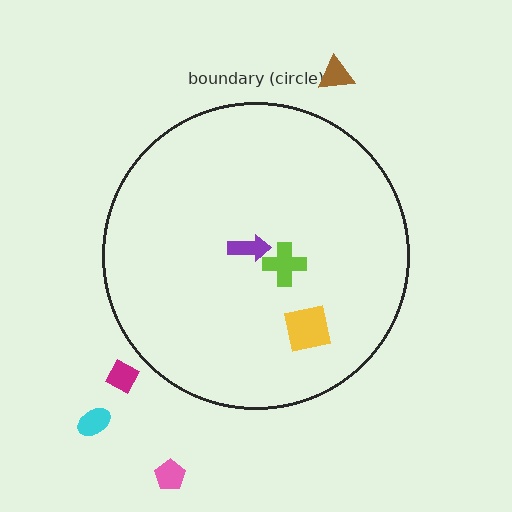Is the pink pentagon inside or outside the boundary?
Outside.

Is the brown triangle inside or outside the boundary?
Outside.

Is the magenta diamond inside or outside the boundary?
Outside.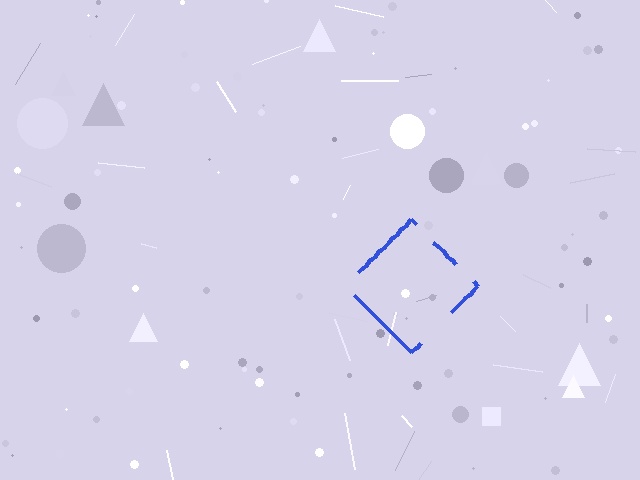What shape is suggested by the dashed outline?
The dashed outline suggests a diamond.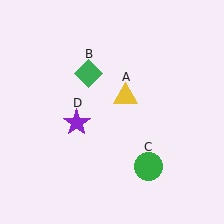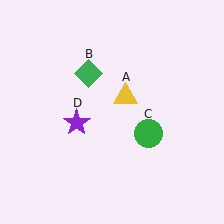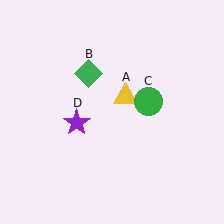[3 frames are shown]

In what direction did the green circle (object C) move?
The green circle (object C) moved up.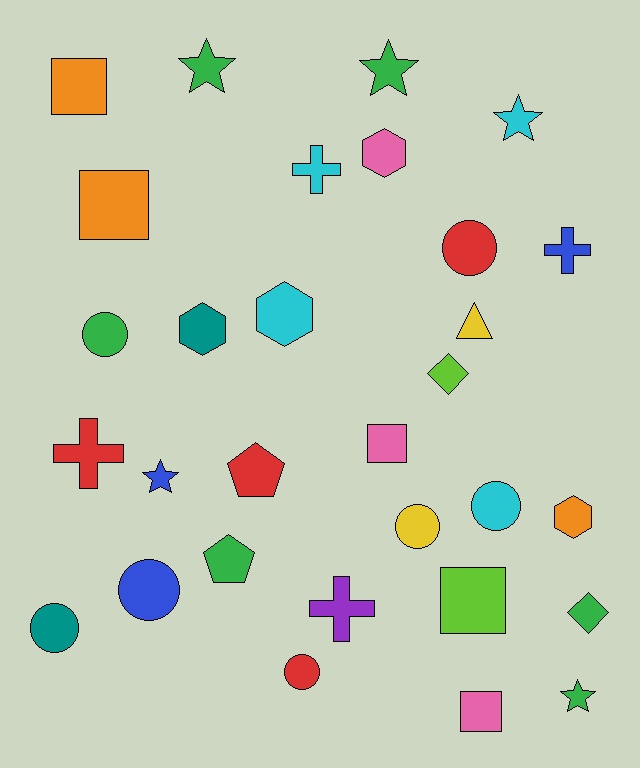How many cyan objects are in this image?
There are 4 cyan objects.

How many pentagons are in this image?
There are 2 pentagons.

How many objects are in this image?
There are 30 objects.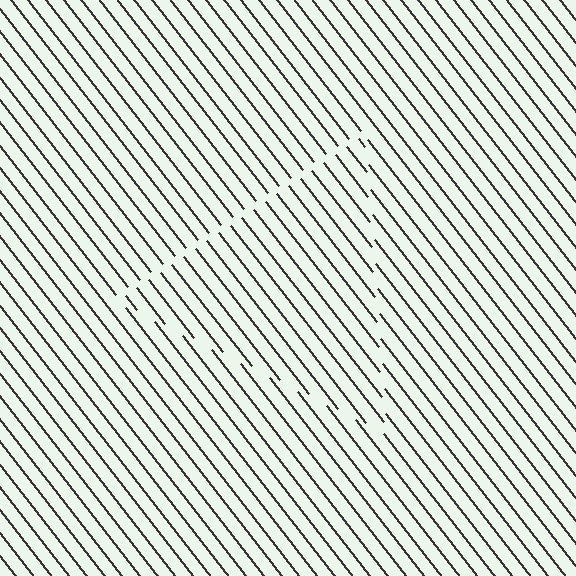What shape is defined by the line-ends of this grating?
An illusory triangle. The interior of the shape contains the same grating, shifted by half a period — the contour is defined by the phase discontinuity where line-ends from the inner and outer gratings abut.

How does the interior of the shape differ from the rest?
The interior of the shape contains the same grating, shifted by half a period — the contour is defined by the phase discontinuity where line-ends from the inner and outer gratings abut.